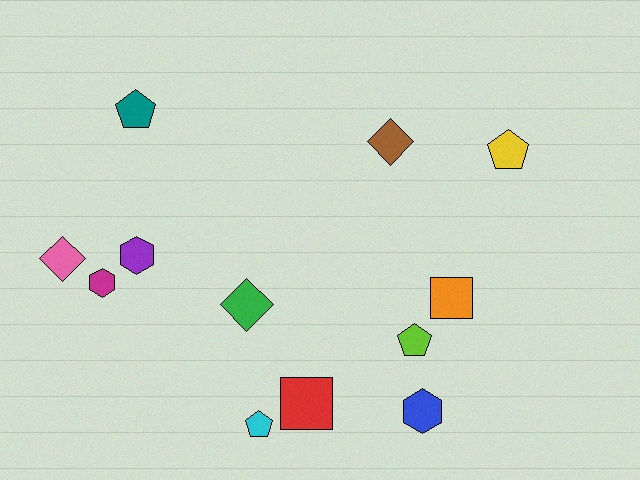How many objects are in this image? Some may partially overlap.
There are 12 objects.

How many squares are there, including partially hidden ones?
There are 2 squares.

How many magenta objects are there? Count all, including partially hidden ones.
There is 1 magenta object.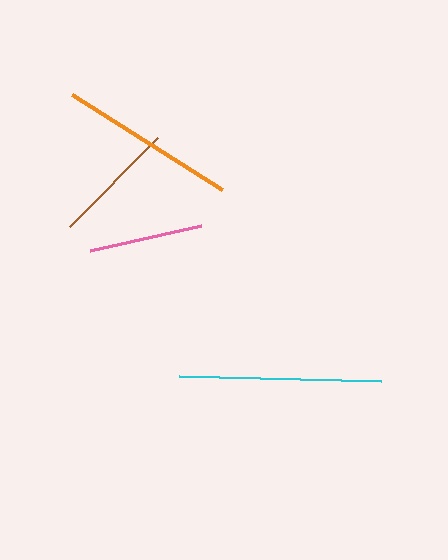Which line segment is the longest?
The cyan line is the longest at approximately 202 pixels.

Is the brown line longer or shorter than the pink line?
The brown line is longer than the pink line.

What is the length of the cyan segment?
The cyan segment is approximately 202 pixels long.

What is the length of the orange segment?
The orange segment is approximately 177 pixels long.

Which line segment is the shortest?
The pink line is the shortest at approximately 113 pixels.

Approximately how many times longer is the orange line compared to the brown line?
The orange line is approximately 1.4 times the length of the brown line.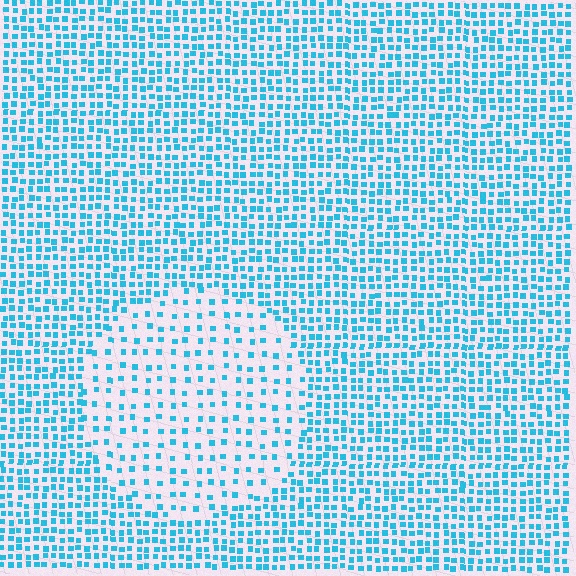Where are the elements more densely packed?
The elements are more densely packed outside the circle boundary.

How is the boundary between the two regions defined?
The boundary is defined by a change in element density (approximately 2.3x ratio). All elements are the same color, size, and shape.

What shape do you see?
I see a circle.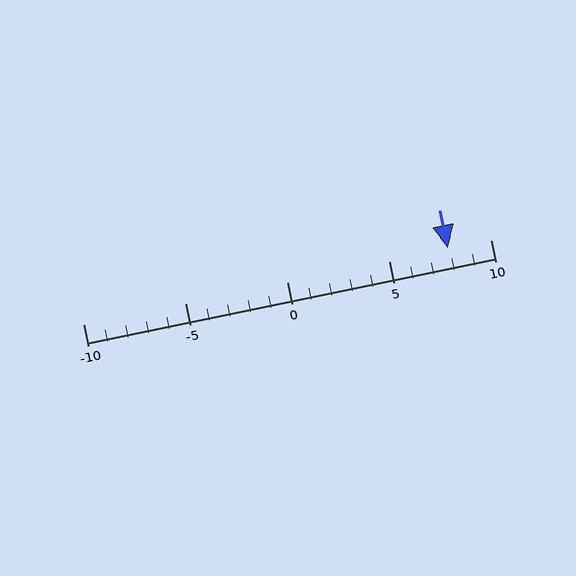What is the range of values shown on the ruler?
The ruler shows values from -10 to 10.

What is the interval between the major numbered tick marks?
The major tick marks are spaced 5 units apart.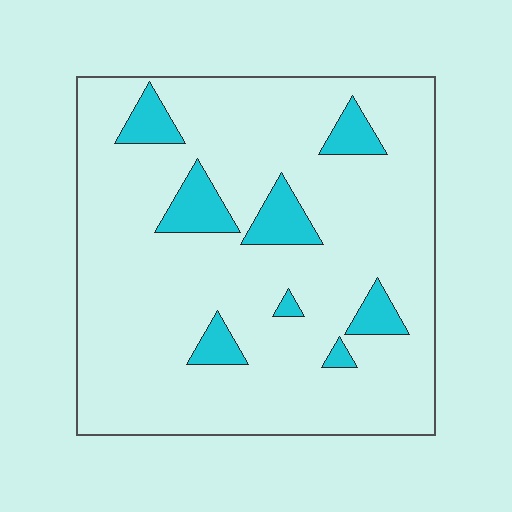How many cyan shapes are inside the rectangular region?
8.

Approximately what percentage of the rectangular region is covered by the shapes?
Approximately 10%.